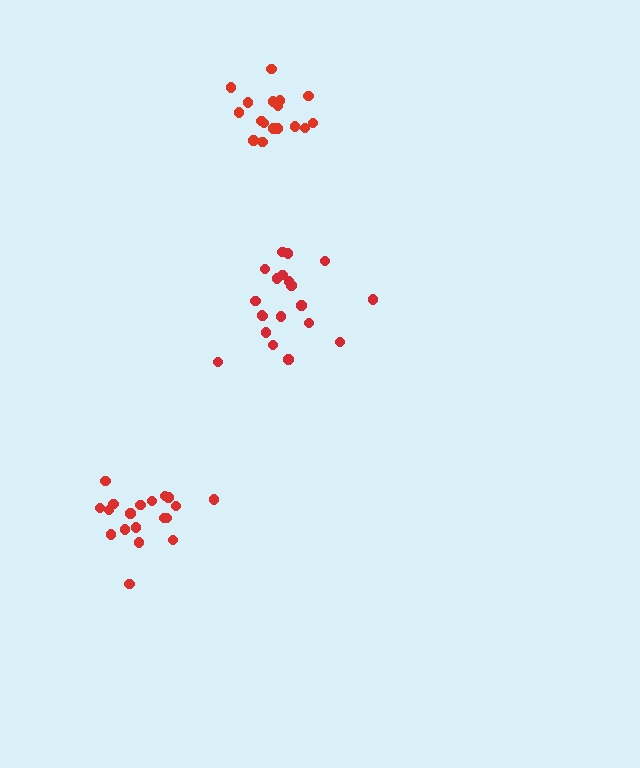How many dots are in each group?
Group 1: 19 dots, Group 2: 18 dots, Group 3: 20 dots (57 total).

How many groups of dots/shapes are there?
There are 3 groups.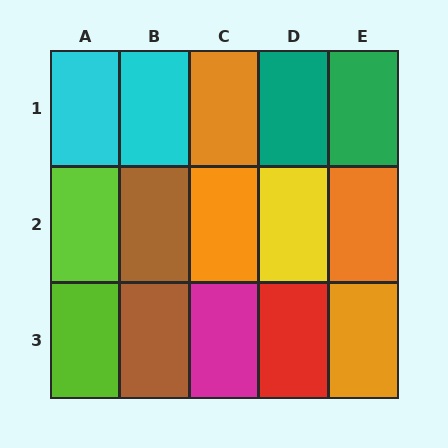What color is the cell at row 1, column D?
Teal.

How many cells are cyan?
2 cells are cyan.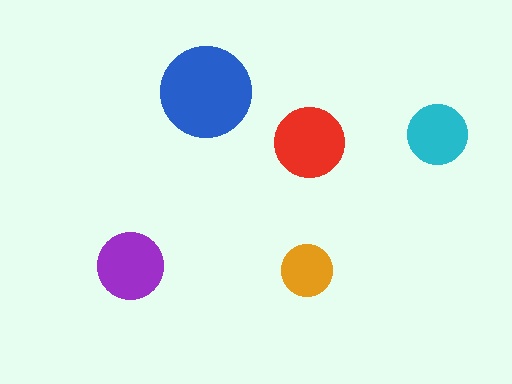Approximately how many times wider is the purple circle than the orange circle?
About 1.5 times wider.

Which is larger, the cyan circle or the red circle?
The red one.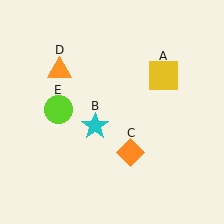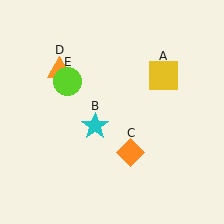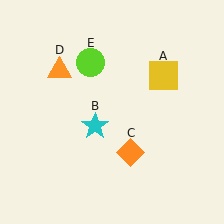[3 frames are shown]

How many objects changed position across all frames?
1 object changed position: lime circle (object E).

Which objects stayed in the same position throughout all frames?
Yellow square (object A) and cyan star (object B) and orange diamond (object C) and orange triangle (object D) remained stationary.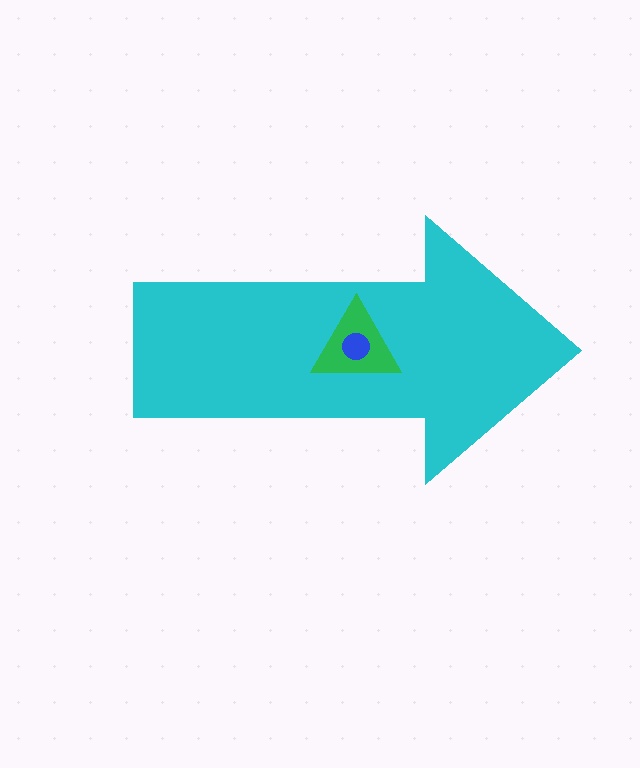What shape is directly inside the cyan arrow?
The green triangle.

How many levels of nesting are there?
3.